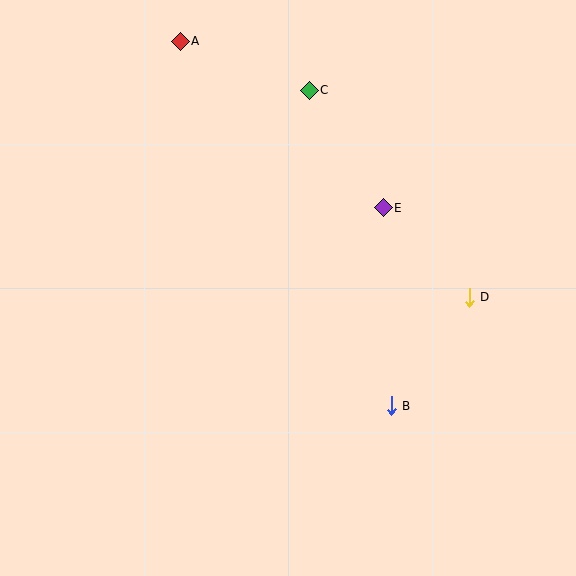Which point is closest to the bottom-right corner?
Point B is closest to the bottom-right corner.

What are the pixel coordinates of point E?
Point E is at (383, 208).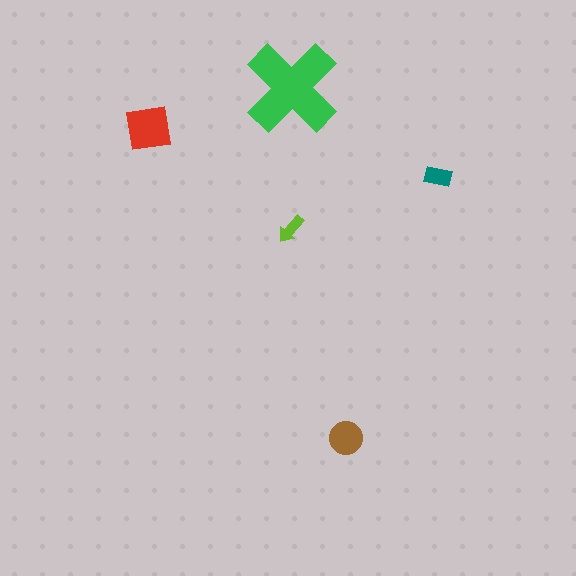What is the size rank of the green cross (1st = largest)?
1st.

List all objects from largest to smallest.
The green cross, the red square, the brown circle, the teal rectangle, the lime arrow.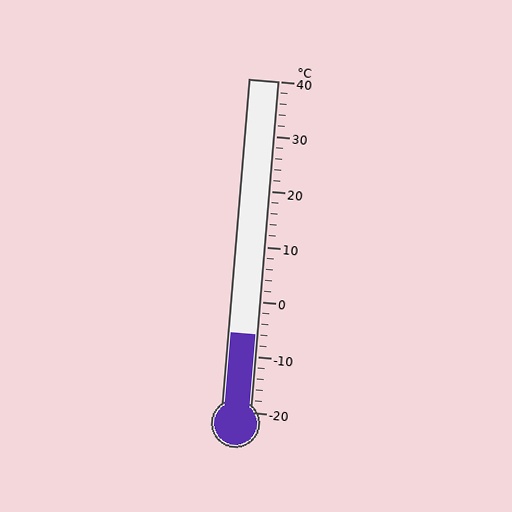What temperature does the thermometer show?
The thermometer shows approximately -6°C.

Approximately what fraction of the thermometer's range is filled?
The thermometer is filled to approximately 25% of its range.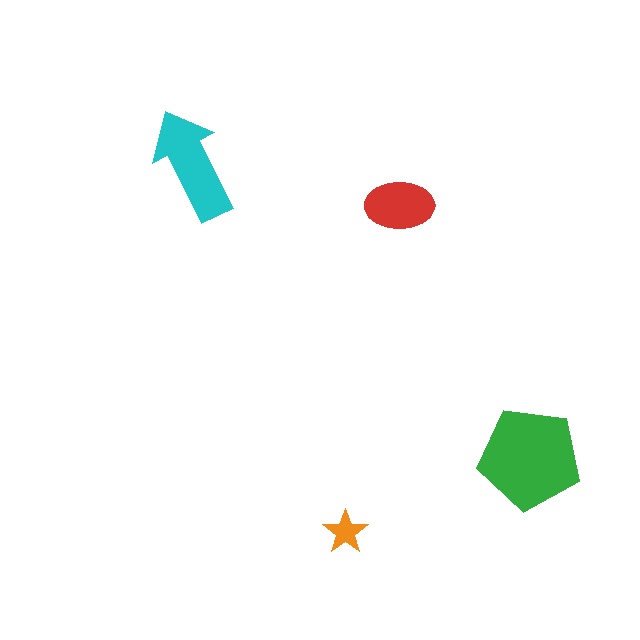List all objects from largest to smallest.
The green pentagon, the cyan arrow, the red ellipse, the orange star.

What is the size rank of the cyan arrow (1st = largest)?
2nd.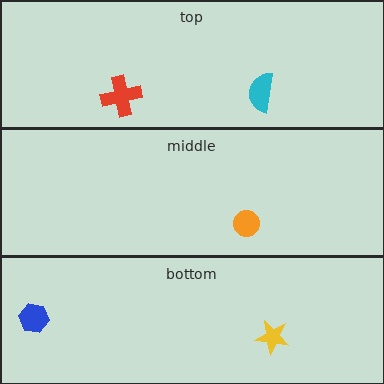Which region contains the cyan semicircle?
The top region.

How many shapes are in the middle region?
1.